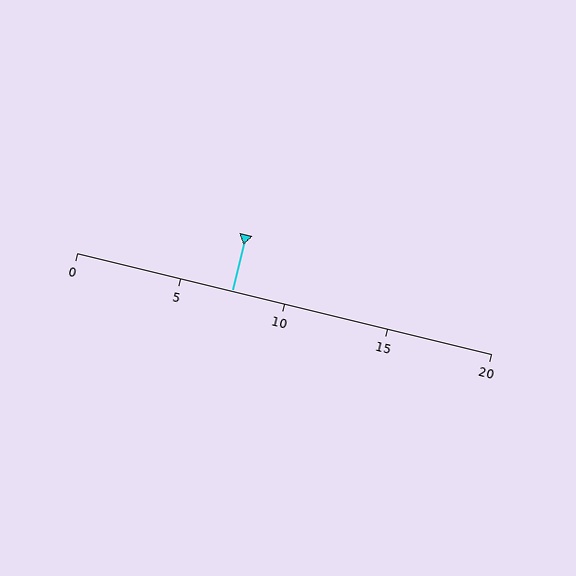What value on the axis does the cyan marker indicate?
The marker indicates approximately 7.5.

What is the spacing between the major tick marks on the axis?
The major ticks are spaced 5 apart.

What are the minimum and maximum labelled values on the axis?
The axis runs from 0 to 20.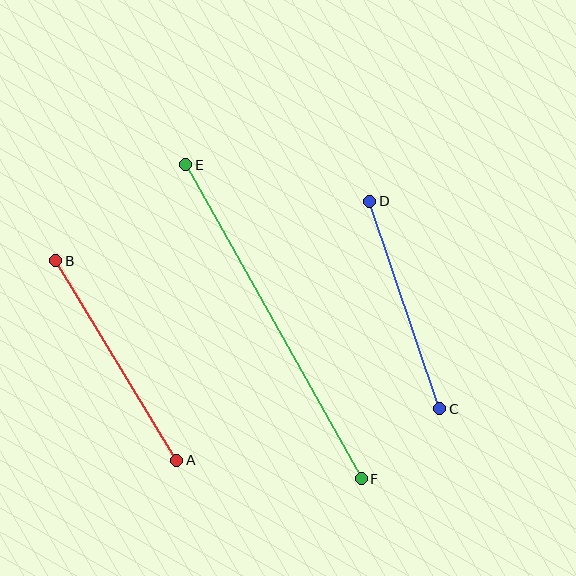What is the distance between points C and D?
The distance is approximately 219 pixels.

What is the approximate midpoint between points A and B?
The midpoint is at approximately (116, 360) pixels.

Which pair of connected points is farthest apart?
Points E and F are farthest apart.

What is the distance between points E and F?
The distance is approximately 360 pixels.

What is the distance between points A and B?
The distance is approximately 233 pixels.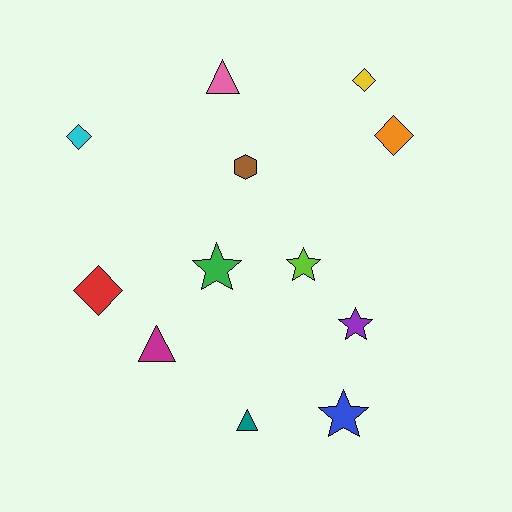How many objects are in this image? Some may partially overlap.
There are 12 objects.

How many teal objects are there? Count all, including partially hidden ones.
There is 1 teal object.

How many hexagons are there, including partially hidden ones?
There is 1 hexagon.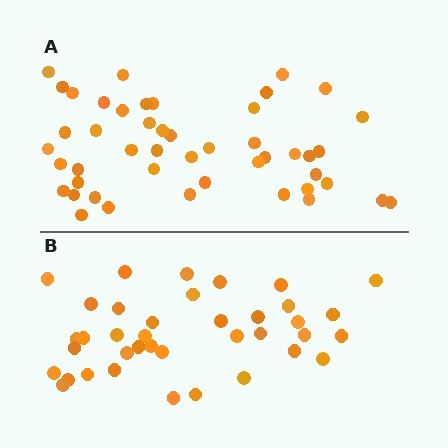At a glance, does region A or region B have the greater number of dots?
Region A (the top region) has more dots.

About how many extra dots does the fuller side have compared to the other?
Region A has roughly 8 or so more dots than region B.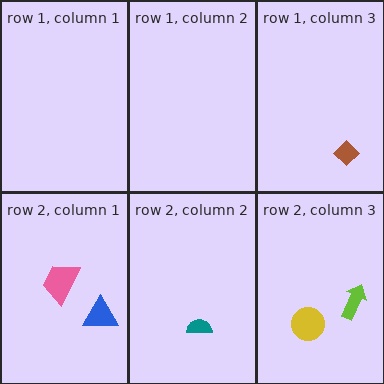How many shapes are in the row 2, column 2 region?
1.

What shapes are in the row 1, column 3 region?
The brown diamond.